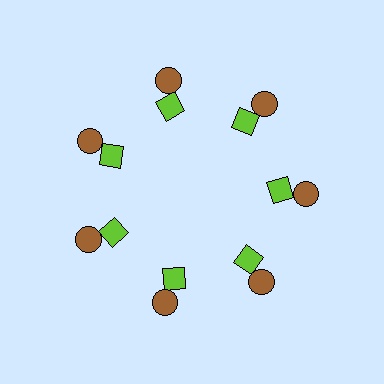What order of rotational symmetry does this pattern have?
This pattern has 7-fold rotational symmetry.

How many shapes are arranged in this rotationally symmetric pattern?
There are 14 shapes, arranged in 7 groups of 2.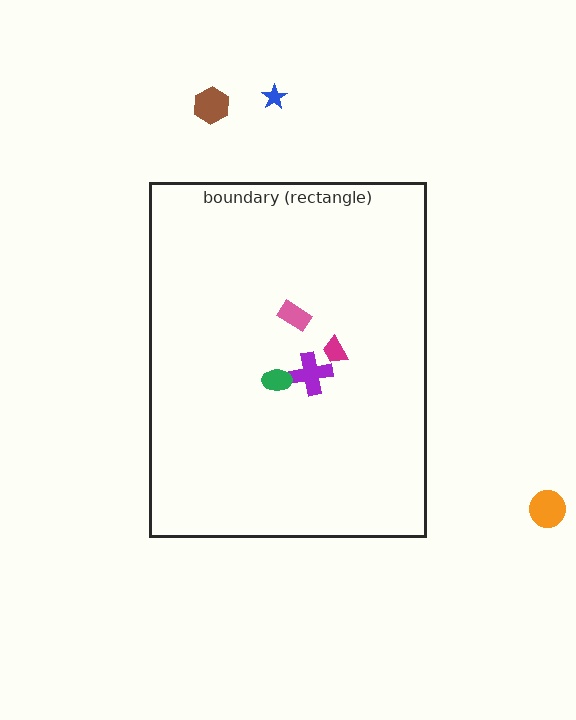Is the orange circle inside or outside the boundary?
Outside.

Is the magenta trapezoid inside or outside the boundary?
Inside.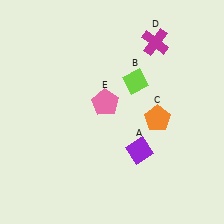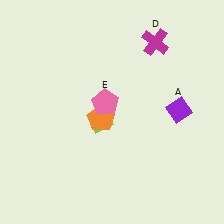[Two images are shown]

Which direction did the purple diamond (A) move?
The purple diamond (A) moved up.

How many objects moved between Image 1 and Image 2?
3 objects moved between the two images.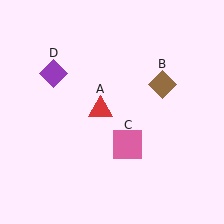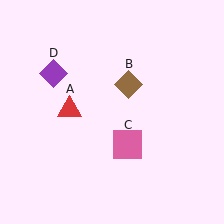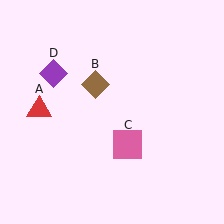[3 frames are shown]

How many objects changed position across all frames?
2 objects changed position: red triangle (object A), brown diamond (object B).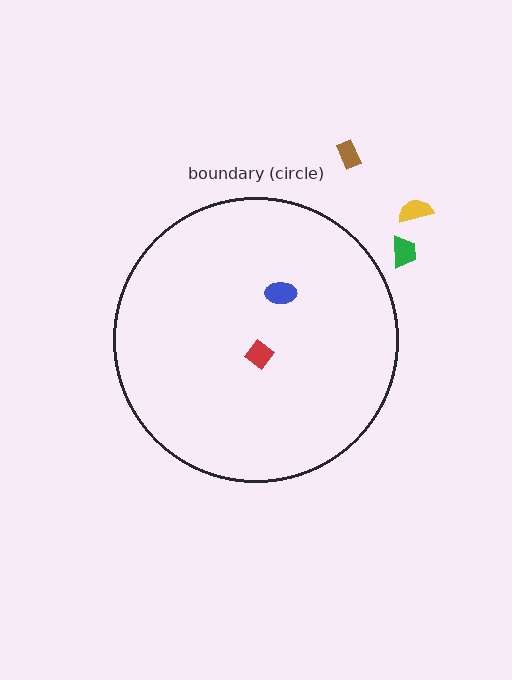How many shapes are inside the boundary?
2 inside, 3 outside.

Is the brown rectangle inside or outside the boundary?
Outside.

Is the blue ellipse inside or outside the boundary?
Inside.